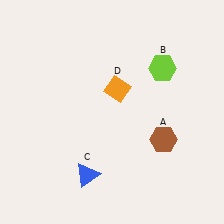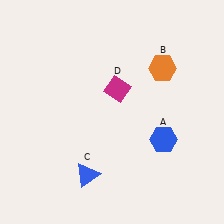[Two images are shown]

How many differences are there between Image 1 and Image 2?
There are 3 differences between the two images.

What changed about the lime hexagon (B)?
In Image 1, B is lime. In Image 2, it changed to orange.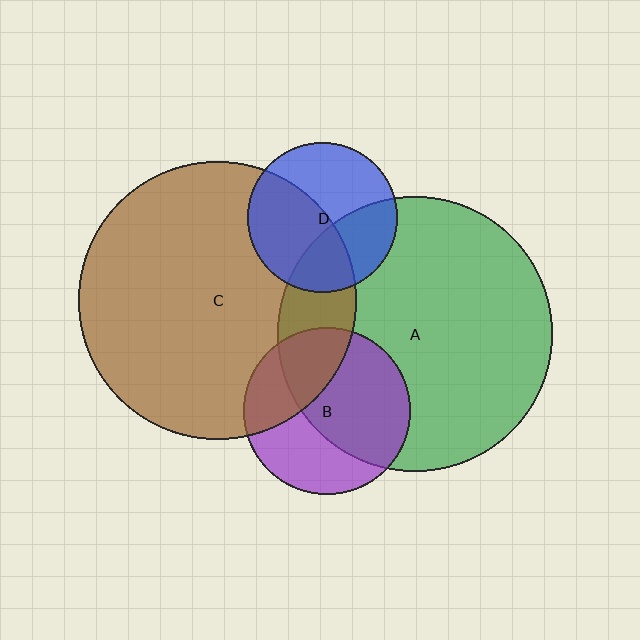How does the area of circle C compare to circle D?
Approximately 3.4 times.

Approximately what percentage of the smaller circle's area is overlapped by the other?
Approximately 15%.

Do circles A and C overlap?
Yes.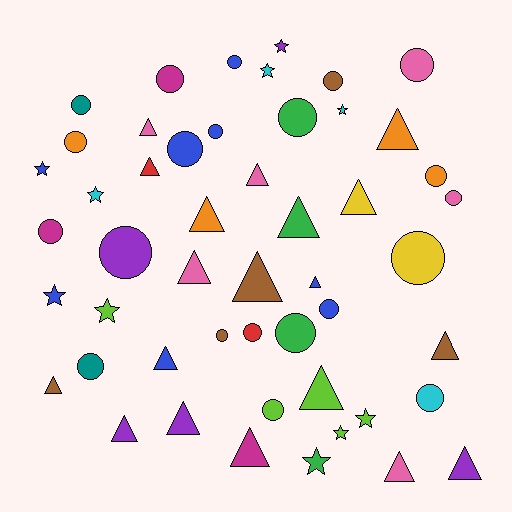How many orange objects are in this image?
There are 4 orange objects.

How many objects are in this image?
There are 50 objects.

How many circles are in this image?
There are 21 circles.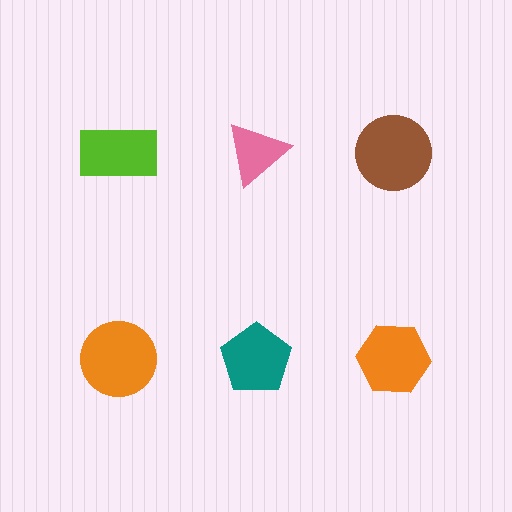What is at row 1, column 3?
A brown circle.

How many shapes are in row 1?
3 shapes.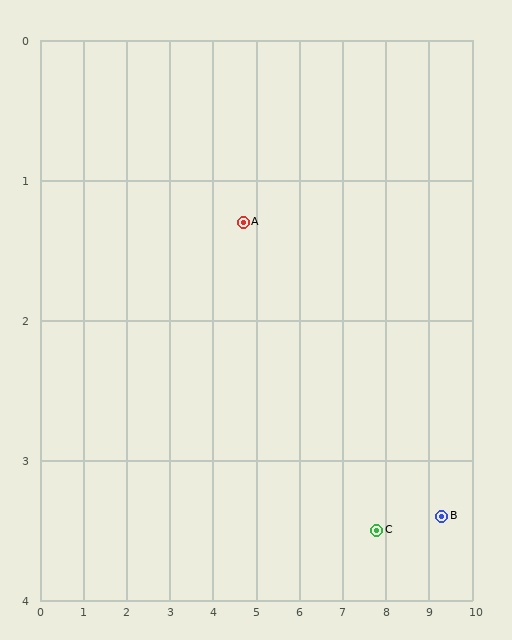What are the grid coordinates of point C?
Point C is at approximately (7.8, 3.5).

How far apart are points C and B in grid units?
Points C and B are about 1.5 grid units apart.